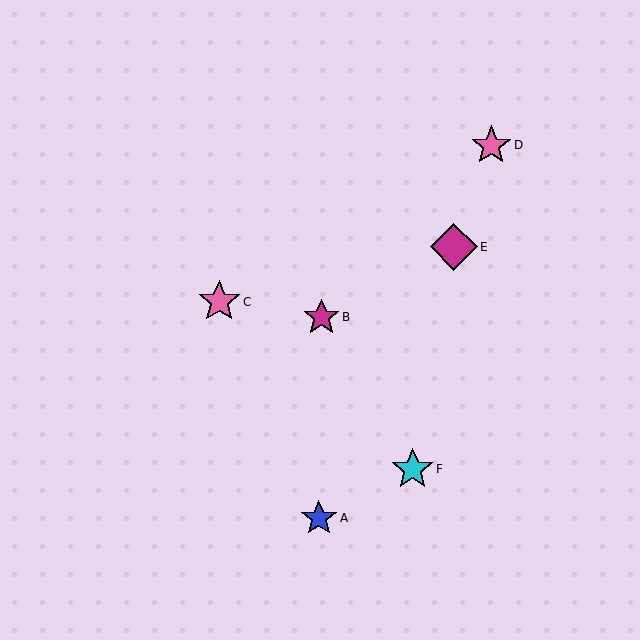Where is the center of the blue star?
The center of the blue star is at (319, 518).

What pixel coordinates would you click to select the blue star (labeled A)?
Click at (319, 518) to select the blue star A.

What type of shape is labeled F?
Shape F is a cyan star.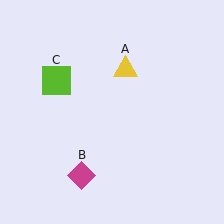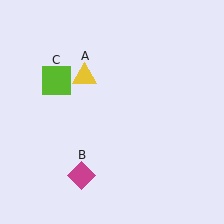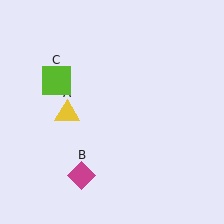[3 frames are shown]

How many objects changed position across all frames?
1 object changed position: yellow triangle (object A).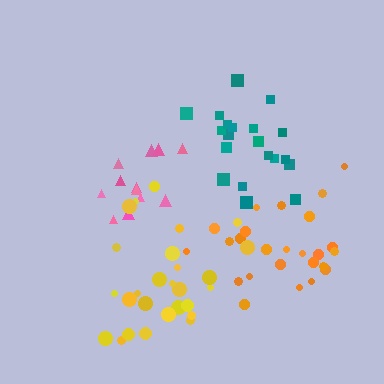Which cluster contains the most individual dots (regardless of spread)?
Yellow (28).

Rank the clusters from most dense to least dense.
teal, yellow, pink, orange.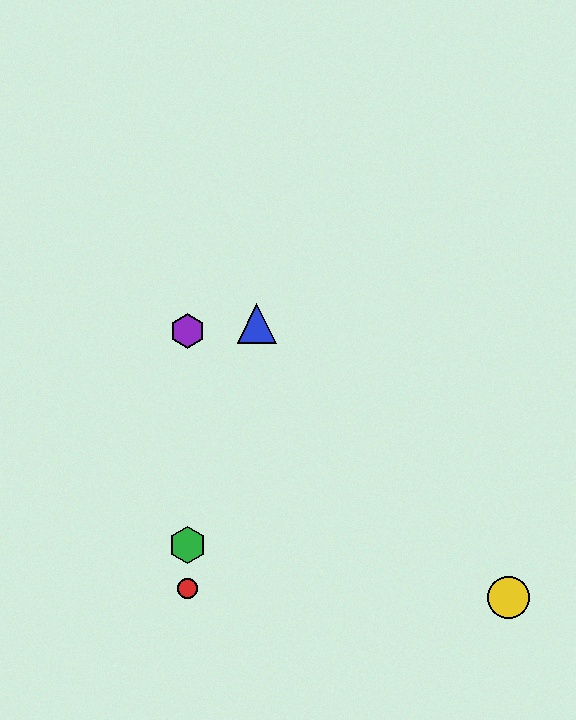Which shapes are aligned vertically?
The red circle, the green hexagon, the purple hexagon are aligned vertically.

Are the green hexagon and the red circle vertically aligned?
Yes, both are at x≈188.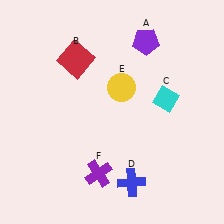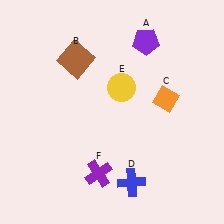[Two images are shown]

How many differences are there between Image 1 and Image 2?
There are 2 differences between the two images.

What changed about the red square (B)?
In Image 1, B is red. In Image 2, it changed to brown.